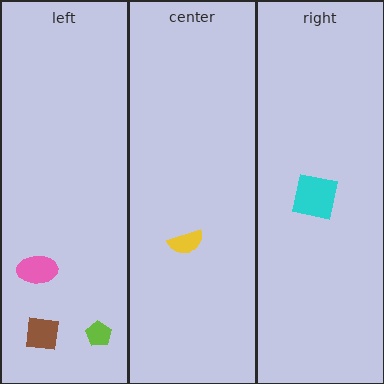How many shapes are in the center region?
1.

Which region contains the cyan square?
The right region.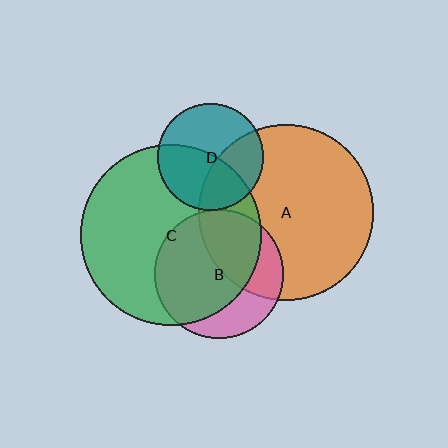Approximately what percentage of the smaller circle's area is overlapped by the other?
Approximately 40%.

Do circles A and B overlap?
Yes.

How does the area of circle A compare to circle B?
Approximately 1.9 times.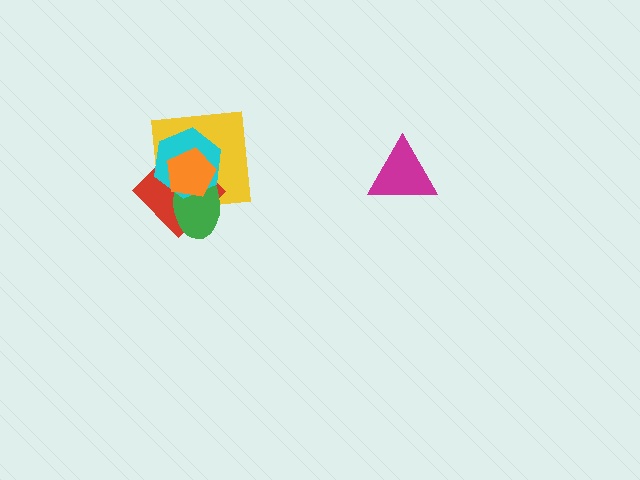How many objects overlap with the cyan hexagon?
4 objects overlap with the cyan hexagon.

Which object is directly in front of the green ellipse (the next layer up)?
The cyan hexagon is directly in front of the green ellipse.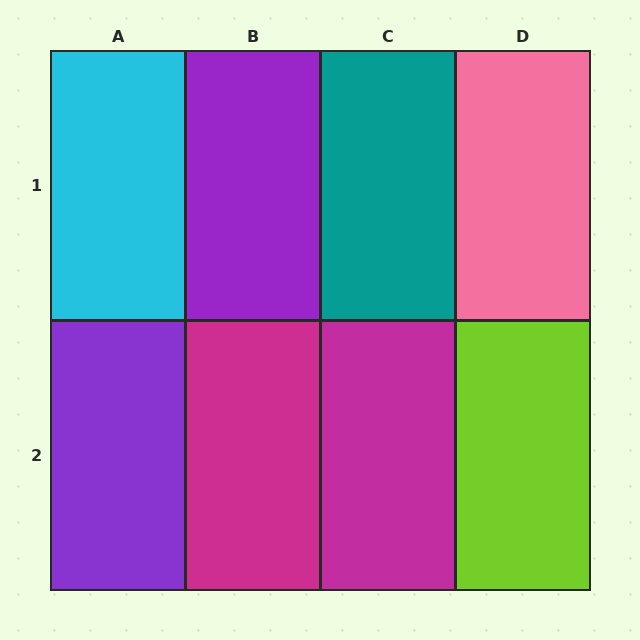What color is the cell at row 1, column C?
Teal.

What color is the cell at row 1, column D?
Pink.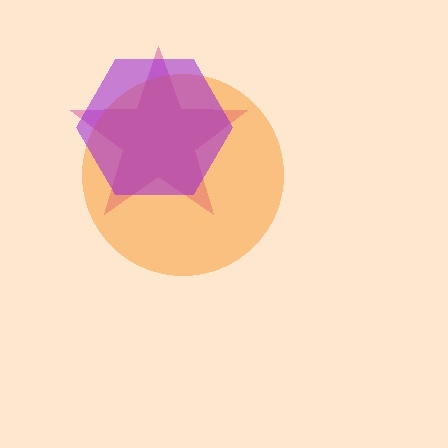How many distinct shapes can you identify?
There are 3 distinct shapes: a magenta star, an orange circle, a purple hexagon.